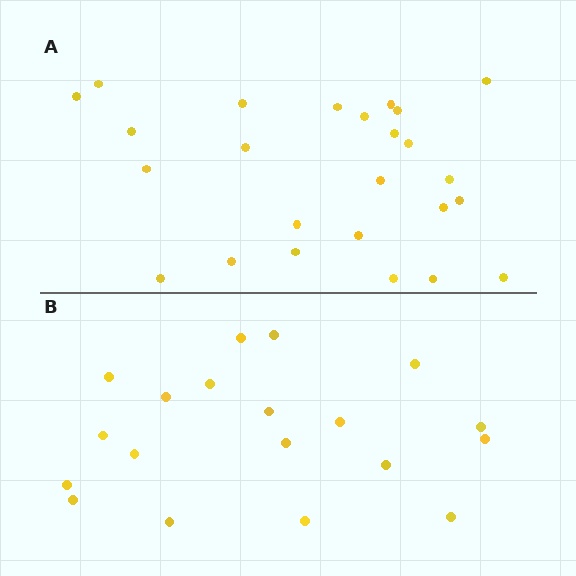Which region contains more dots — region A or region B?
Region A (the top region) has more dots.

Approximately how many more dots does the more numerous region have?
Region A has about 6 more dots than region B.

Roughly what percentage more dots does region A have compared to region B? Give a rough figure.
About 30% more.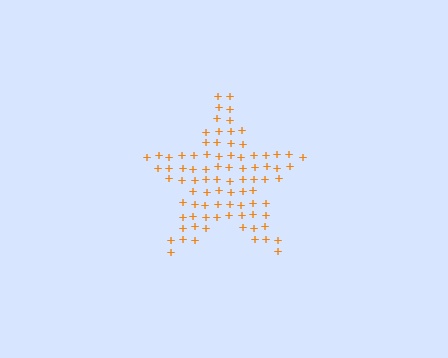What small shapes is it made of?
It is made of small plus signs.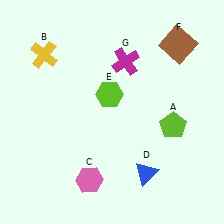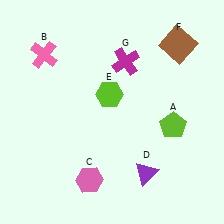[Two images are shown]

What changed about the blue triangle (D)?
In Image 1, D is blue. In Image 2, it changed to purple.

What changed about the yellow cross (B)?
In Image 1, B is yellow. In Image 2, it changed to pink.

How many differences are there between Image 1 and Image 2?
There are 2 differences between the two images.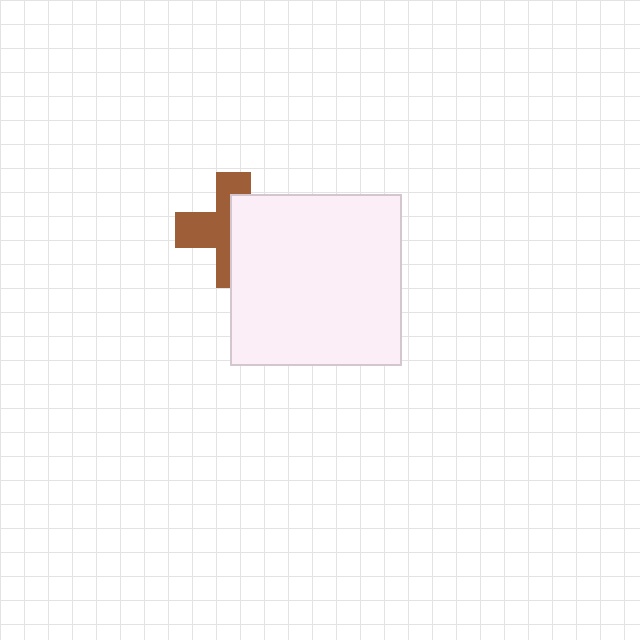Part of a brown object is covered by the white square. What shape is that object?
It is a cross.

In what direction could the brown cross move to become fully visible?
The brown cross could move left. That would shift it out from behind the white square entirely.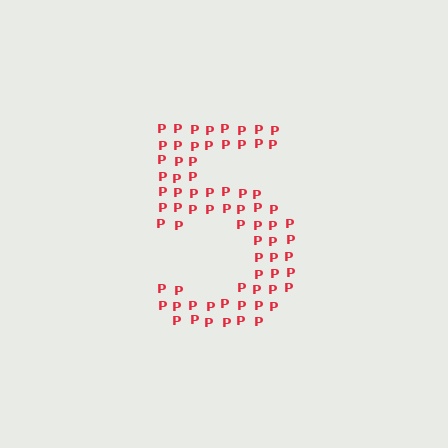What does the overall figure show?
The overall figure shows the digit 5.